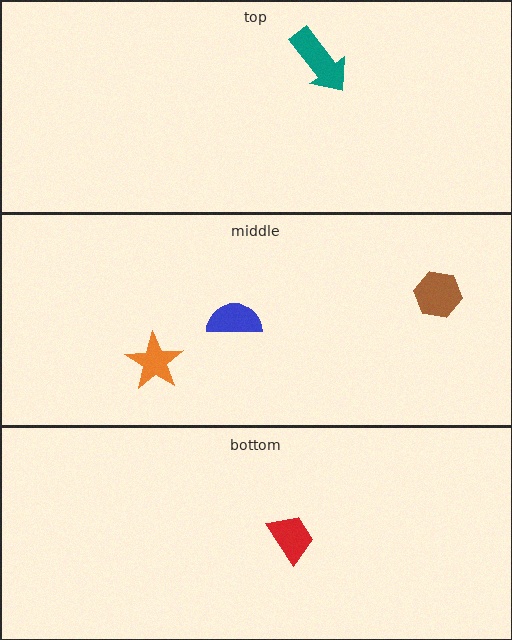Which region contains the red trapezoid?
The bottom region.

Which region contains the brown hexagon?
The middle region.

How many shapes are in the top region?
1.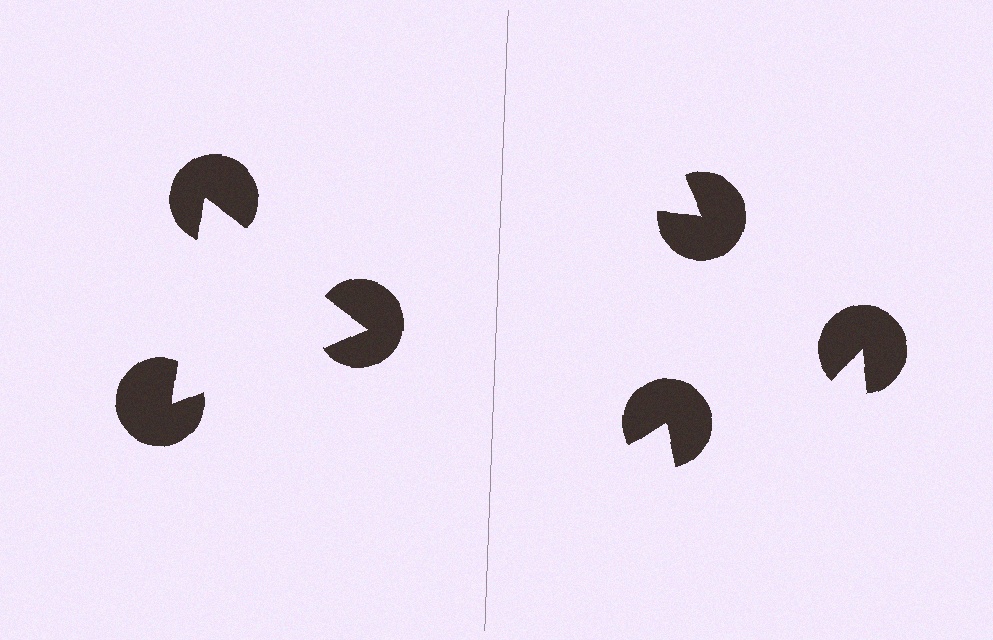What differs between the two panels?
The pac-man discs are positioned identically on both sides; only the wedge orientations differ. On the left they align to a triangle; on the right they are misaligned.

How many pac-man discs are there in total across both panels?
6 — 3 on each side.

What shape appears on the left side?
An illusory triangle.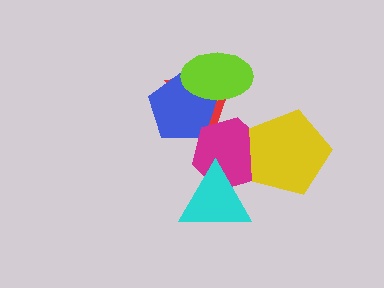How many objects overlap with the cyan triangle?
1 object overlaps with the cyan triangle.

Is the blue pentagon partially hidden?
Yes, it is partially covered by another shape.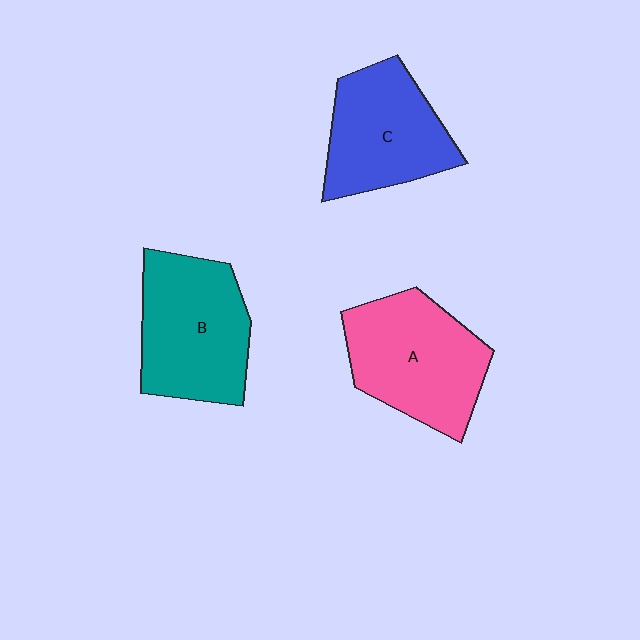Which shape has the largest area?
Shape A (pink).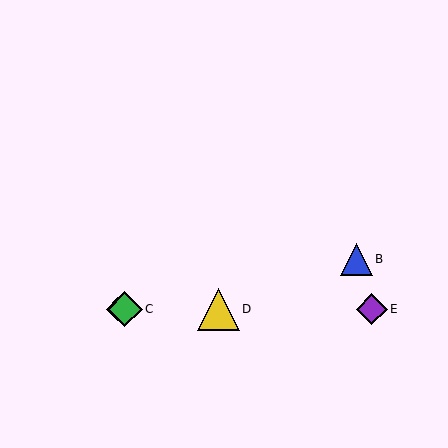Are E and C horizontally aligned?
Yes, both are at y≈309.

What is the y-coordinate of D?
Object D is at y≈309.